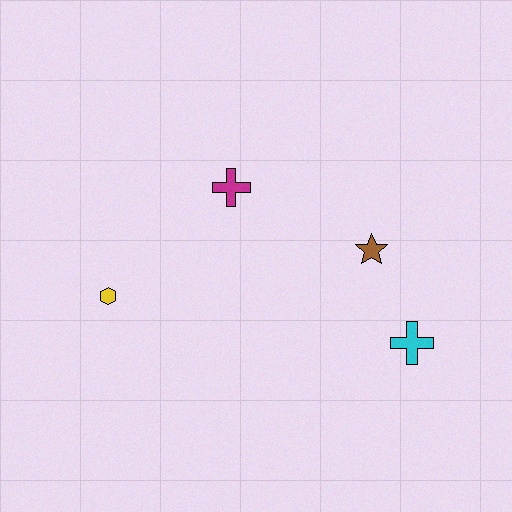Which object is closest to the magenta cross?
The brown star is closest to the magenta cross.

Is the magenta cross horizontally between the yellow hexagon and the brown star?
Yes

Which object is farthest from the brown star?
The yellow hexagon is farthest from the brown star.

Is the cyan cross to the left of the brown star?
No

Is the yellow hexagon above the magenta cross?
No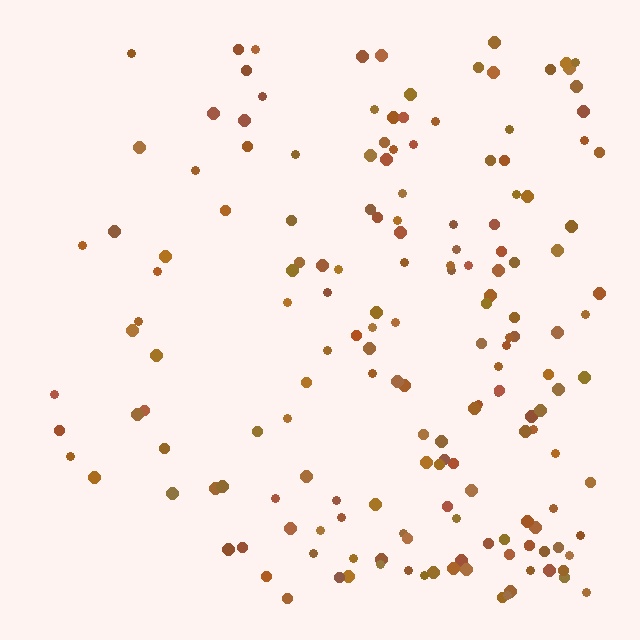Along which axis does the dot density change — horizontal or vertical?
Horizontal.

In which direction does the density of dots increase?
From left to right, with the right side densest.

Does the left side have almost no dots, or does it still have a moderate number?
Still a moderate number, just noticeably fewer than the right.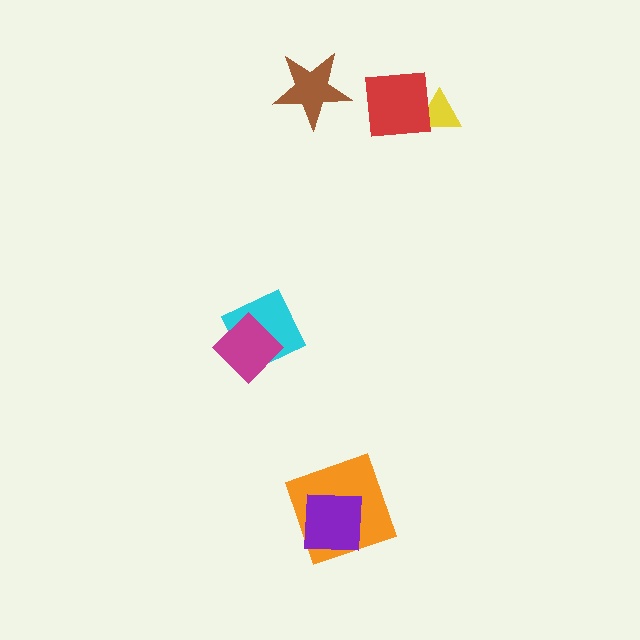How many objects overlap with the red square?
1 object overlaps with the red square.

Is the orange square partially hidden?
Yes, it is partially covered by another shape.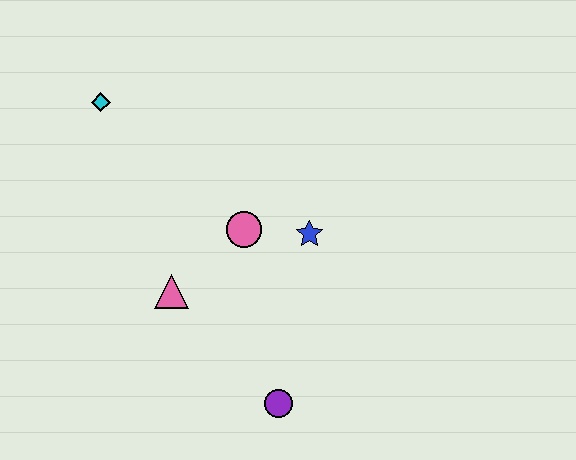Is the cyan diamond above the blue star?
Yes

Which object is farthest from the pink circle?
The cyan diamond is farthest from the pink circle.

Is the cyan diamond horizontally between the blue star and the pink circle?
No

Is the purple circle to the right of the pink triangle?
Yes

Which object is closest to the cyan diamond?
The pink circle is closest to the cyan diamond.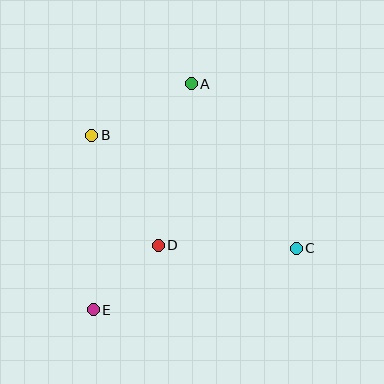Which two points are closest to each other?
Points D and E are closest to each other.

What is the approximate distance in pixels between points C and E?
The distance between C and E is approximately 212 pixels.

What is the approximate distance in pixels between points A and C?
The distance between A and C is approximately 195 pixels.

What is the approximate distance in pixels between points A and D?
The distance between A and D is approximately 165 pixels.